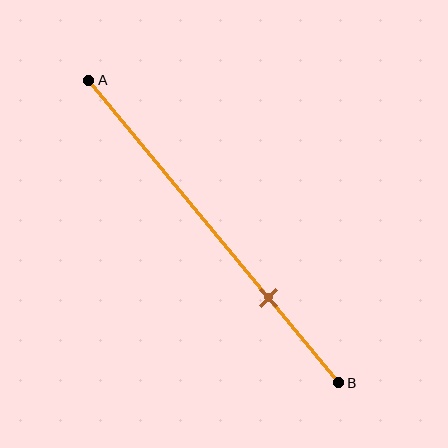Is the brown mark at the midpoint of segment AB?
No, the mark is at about 70% from A, not at the 50% midpoint.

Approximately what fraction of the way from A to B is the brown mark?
The brown mark is approximately 70% of the way from A to B.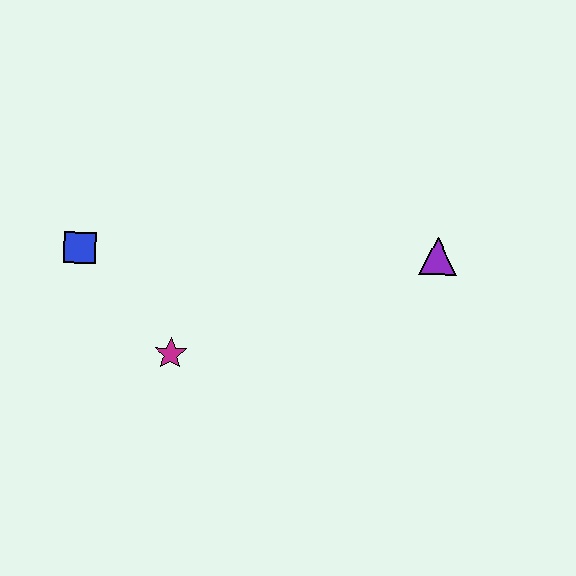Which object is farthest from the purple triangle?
The blue square is farthest from the purple triangle.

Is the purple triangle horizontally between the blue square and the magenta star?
No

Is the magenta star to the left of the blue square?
No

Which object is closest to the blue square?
The magenta star is closest to the blue square.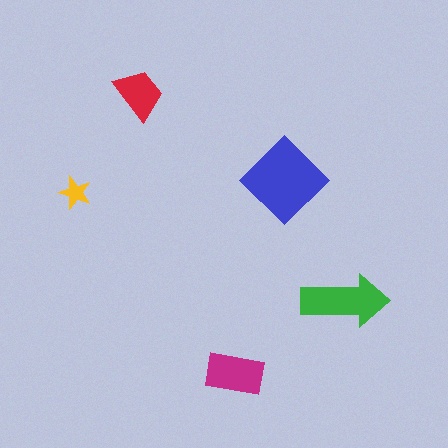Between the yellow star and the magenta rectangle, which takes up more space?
The magenta rectangle.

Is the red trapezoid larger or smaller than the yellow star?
Larger.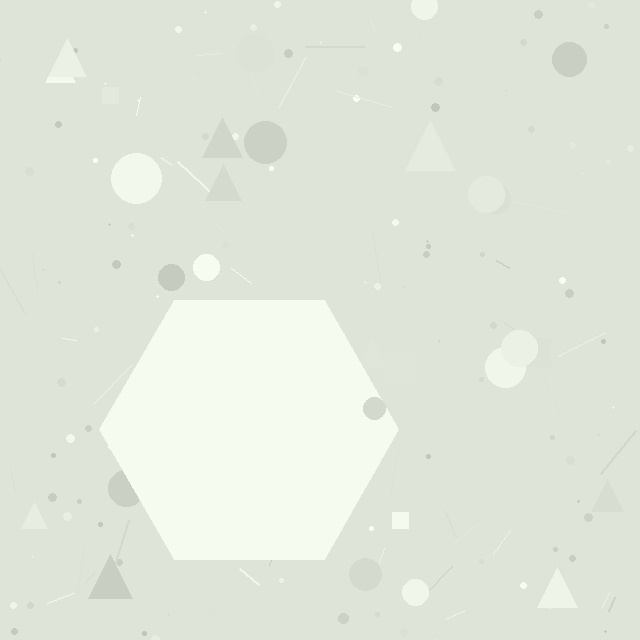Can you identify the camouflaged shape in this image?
The camouflaged shape is a hexagon.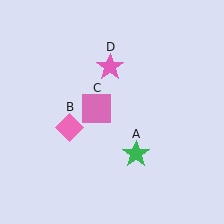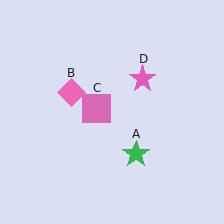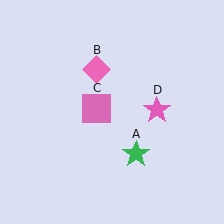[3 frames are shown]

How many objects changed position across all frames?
2 objects changed position: pink diamond (object B), pink star (object D).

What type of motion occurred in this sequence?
The pink diamond (object B), pink star (object D) rotated clockwise around the center of the scene.